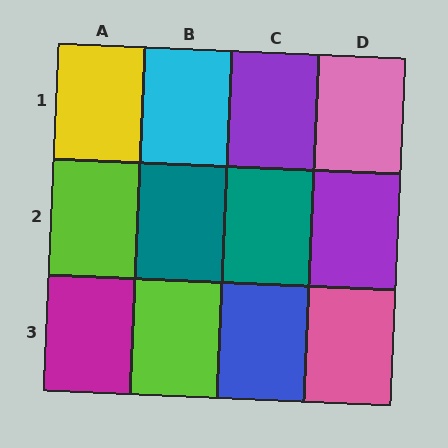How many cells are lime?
2 cells are lime.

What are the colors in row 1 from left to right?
Yellow, cyan, purple, pink.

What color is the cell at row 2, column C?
Teal.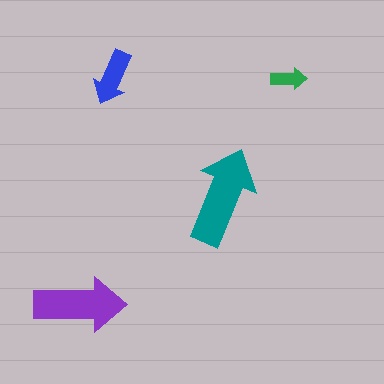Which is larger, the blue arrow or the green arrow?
The blue one.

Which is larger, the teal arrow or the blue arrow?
The teal one.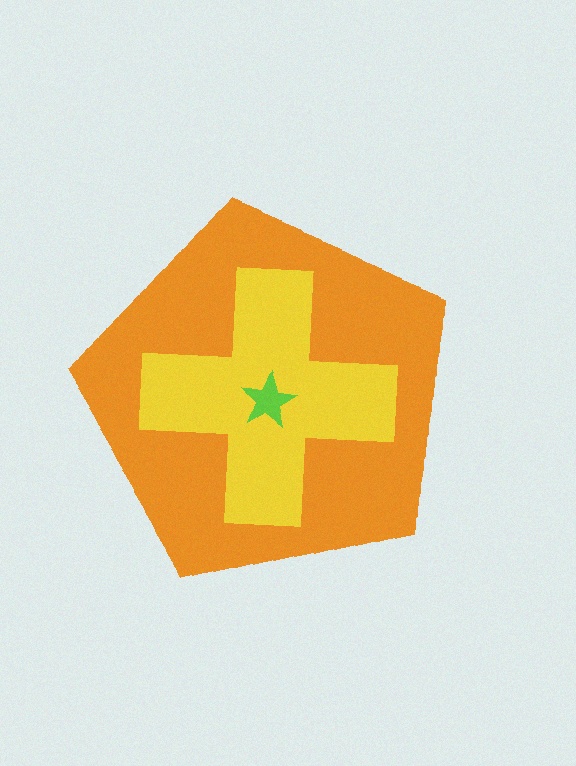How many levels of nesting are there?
3.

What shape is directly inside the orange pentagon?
The yellow cross.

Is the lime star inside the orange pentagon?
Yes.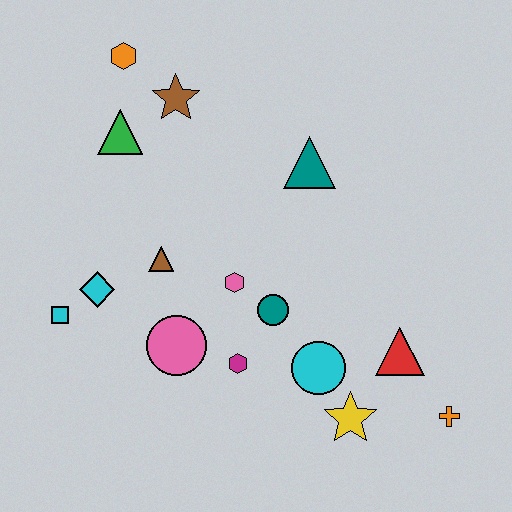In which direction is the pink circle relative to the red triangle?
The pink circle is to the left of the red triangle.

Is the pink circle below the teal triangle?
Yes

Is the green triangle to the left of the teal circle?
Yes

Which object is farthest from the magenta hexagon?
The orange hexagon is farthest from the magenta hexagon.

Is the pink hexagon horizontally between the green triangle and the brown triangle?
No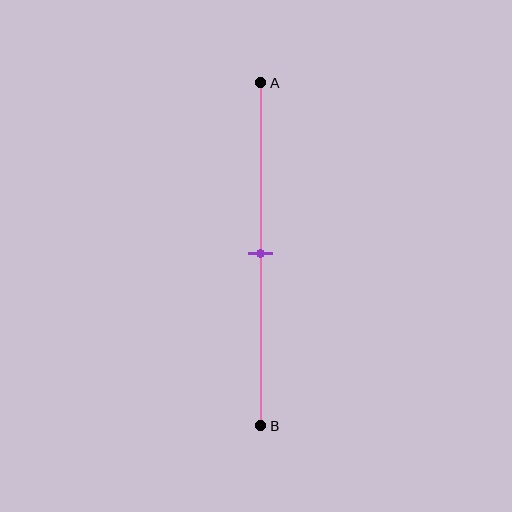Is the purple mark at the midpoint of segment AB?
Yes, the mark is approximately at the midpoint.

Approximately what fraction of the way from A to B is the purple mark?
The purple mark is approximately 50% of the way from A to B.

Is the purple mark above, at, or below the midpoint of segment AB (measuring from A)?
The purple mark is approximately at the midpoint of segment AB.